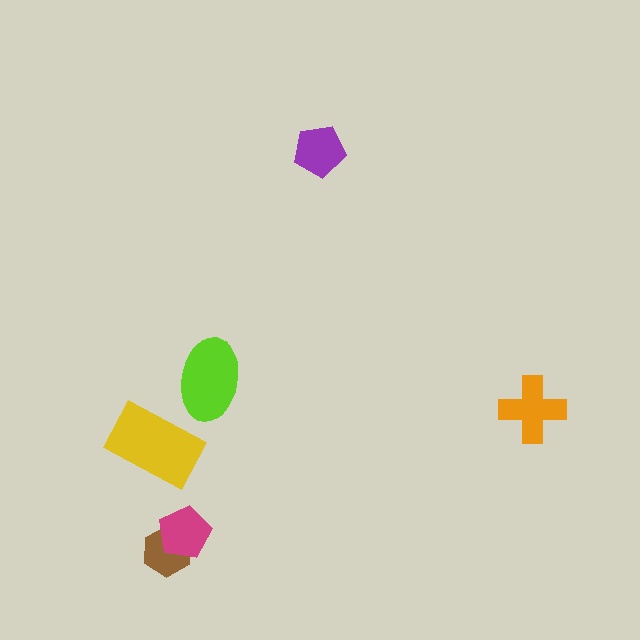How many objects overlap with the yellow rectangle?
0 objects overlap with the yellow rectangle.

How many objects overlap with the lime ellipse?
0 objects overlap with the lime ellipse.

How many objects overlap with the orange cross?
0 objects overlap with the orange cross.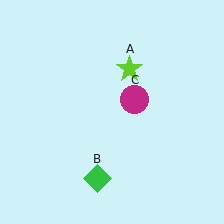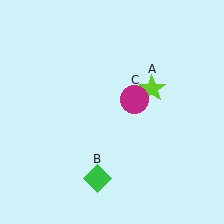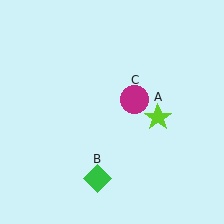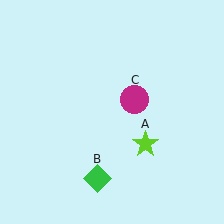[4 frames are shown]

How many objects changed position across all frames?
1 object changed position: lime star (object A).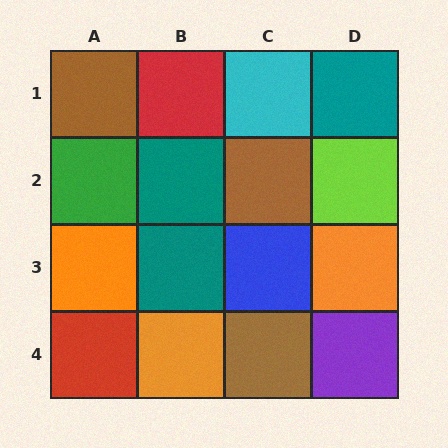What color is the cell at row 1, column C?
Cyan.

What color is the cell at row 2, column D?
Lime.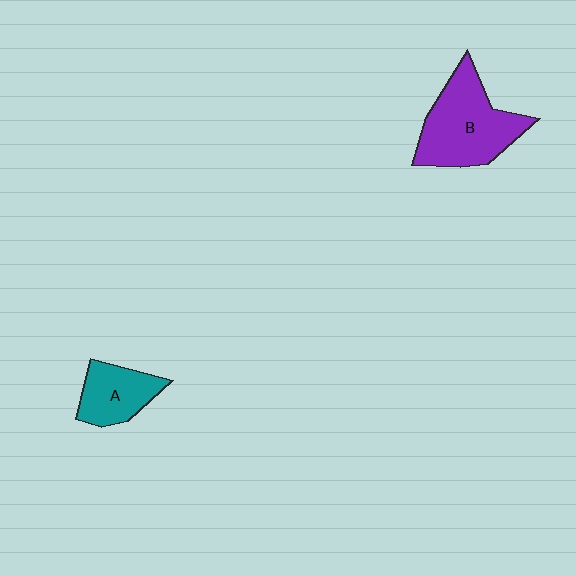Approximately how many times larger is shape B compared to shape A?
Approximately 1.8 times.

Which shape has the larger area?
Shape B (purple).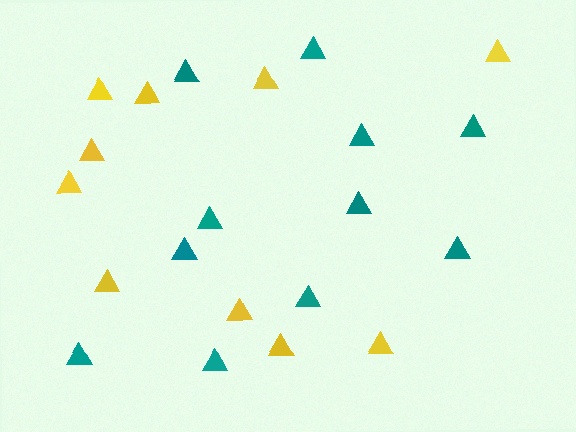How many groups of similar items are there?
There are 2 groups: one group of yellow triangles (10) and one group of teal triangles (11).